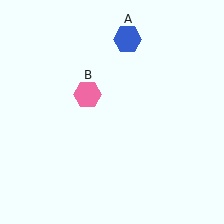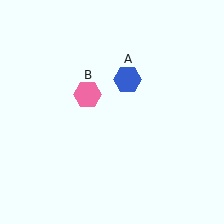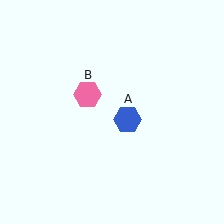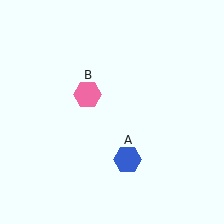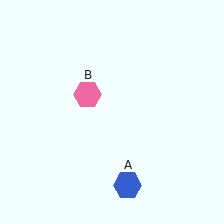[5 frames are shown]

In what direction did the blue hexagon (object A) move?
The blue hexagon (object A) moved down.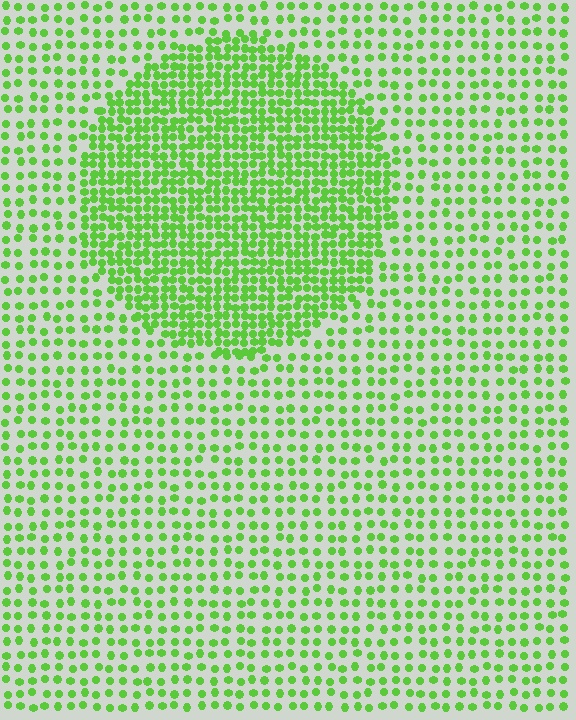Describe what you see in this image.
The image contains small lime elements arranged at two different densities. A circle-shaped region is visible where the elements are more densely packed than the surrounding area.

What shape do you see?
I see a circle.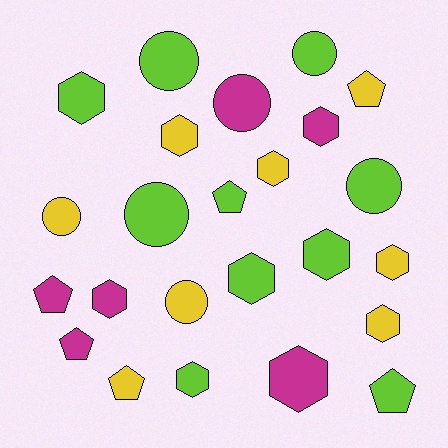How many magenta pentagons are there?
There are 2 magenta pentagons.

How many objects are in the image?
There are 24 objects.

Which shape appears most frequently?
Hexagon, with 11 objects.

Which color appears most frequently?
Lime, with 10 objects.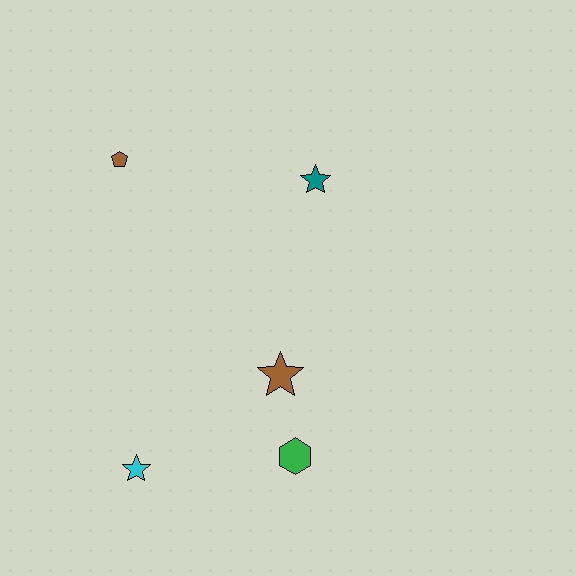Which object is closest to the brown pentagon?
The teal star is closest to the brown pentagon.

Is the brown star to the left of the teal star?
Yes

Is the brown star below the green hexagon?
No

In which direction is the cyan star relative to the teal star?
The cyan star is below the teal star.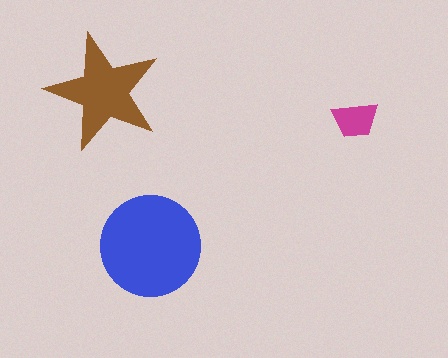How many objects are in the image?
There are 3 objects in the image.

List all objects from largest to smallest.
The blue circle, the brown star, the magenta trapezoid.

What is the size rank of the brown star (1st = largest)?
2nd.